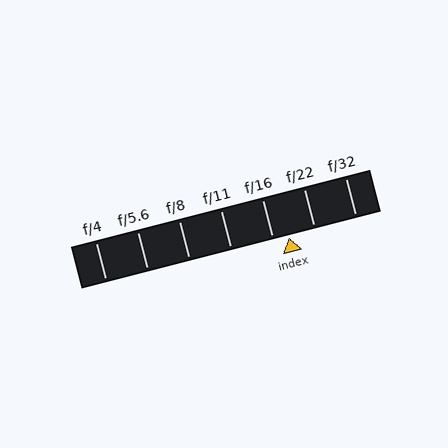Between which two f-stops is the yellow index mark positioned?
The index mark is between f/16 and f/22.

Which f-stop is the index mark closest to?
The index mark is closest to f/16.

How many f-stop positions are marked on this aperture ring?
There are 7 f-stop positions marked.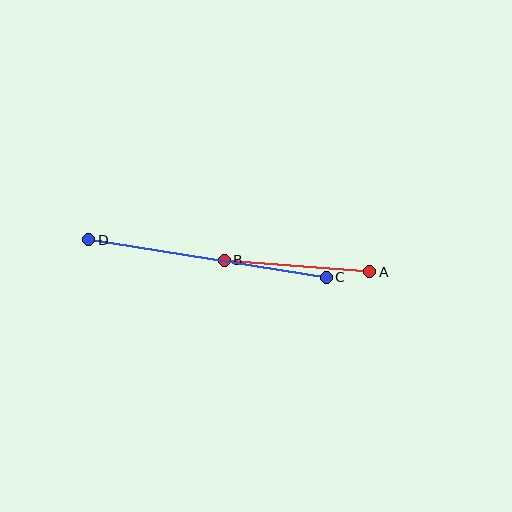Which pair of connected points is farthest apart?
Points C and D are farthest apart.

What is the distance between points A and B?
The distance is approximately 146 pixels.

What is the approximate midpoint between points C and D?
The midpoint is at approximately (207, 258) pixels.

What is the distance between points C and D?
The distance is approximately 241 pixels.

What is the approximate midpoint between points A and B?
The midpoint is at approximately (297, 266) pixels.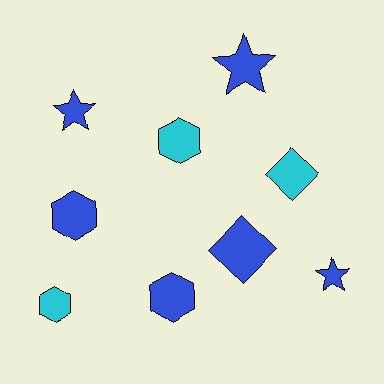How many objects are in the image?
There are 9 objects.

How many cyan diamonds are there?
There is 1 cyan diamond.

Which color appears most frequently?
Blue, with 6 objects.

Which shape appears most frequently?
Hexagon, with 4 objects.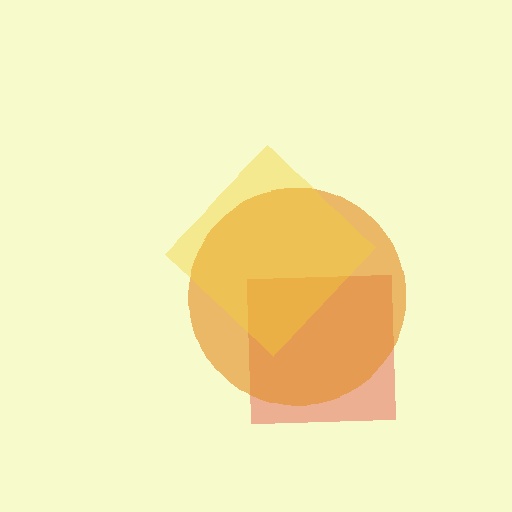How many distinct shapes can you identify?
There are 3 distinct shapes: a red square, an orange circle, a yellow diamond.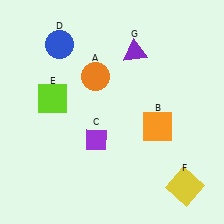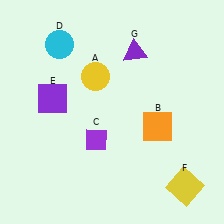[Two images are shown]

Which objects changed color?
A changed from orange to yellow. D changed from blue to cyan. E changed from lime to purple.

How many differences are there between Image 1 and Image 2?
There are 3 differences between the two images.